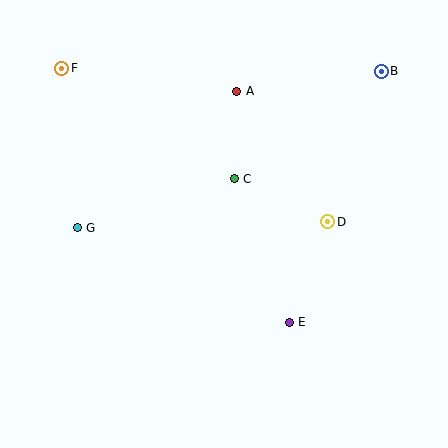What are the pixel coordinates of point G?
Point G is at (77, 228).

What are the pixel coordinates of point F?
Point F is at (62, 68).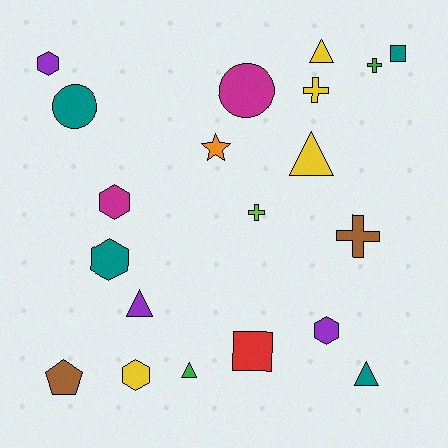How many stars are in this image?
There is 1 star.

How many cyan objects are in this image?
There are no cyan objects.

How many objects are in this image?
There are 20 objects.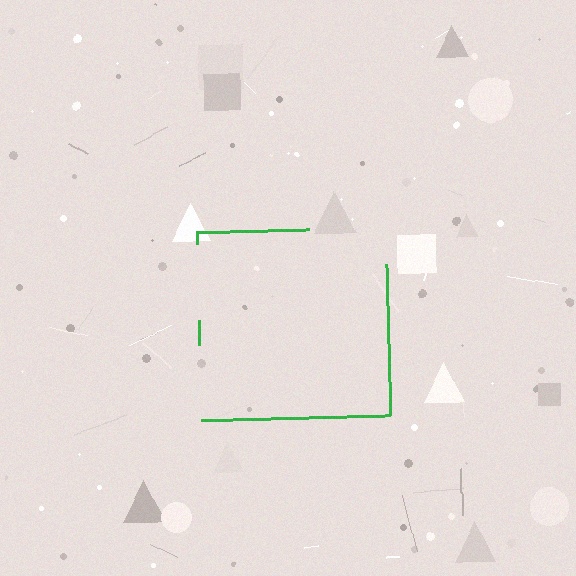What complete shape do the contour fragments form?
The contour fragments form a square.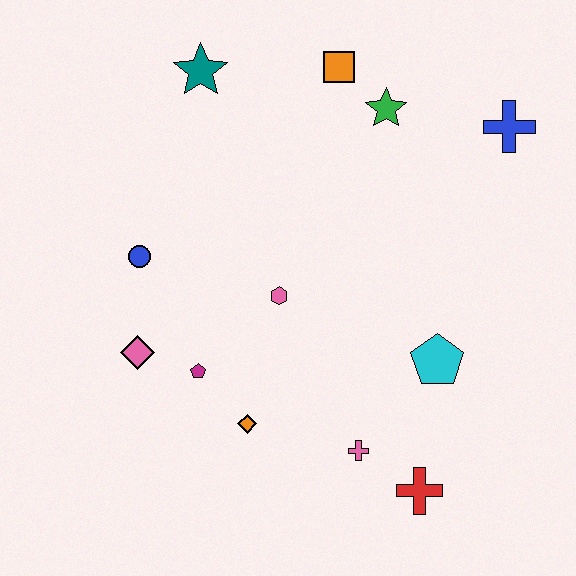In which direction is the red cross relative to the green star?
The red cross is below the green star.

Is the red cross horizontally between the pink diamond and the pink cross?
No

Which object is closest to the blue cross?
The green star is closest to the blue cross.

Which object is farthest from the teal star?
The red cross is farthest from the teal star.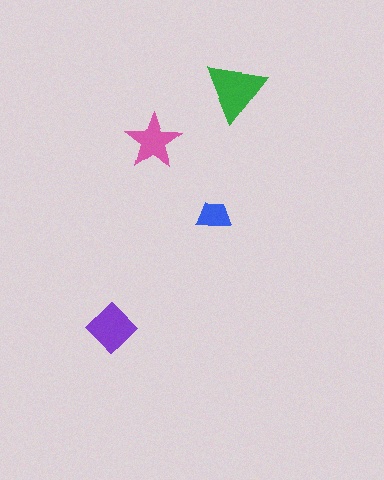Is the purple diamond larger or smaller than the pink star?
Larger.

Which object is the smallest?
The blue trapezoid.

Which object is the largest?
The green triangle.